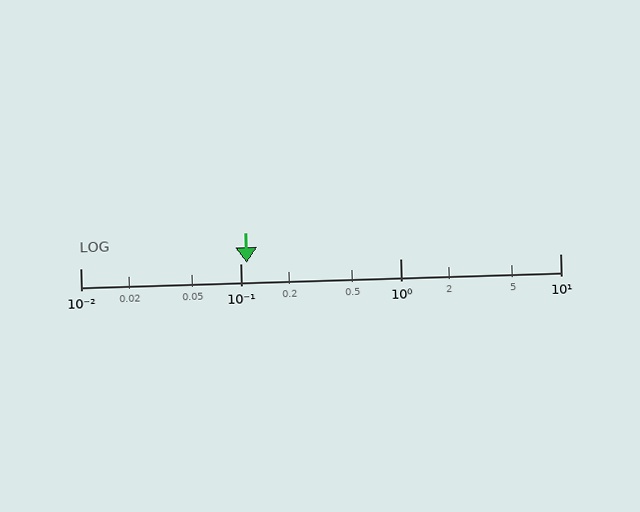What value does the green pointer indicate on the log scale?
The pointer indicates approximately 0.11.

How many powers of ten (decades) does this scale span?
The scale spans 3 decades, from 0.01 to 10.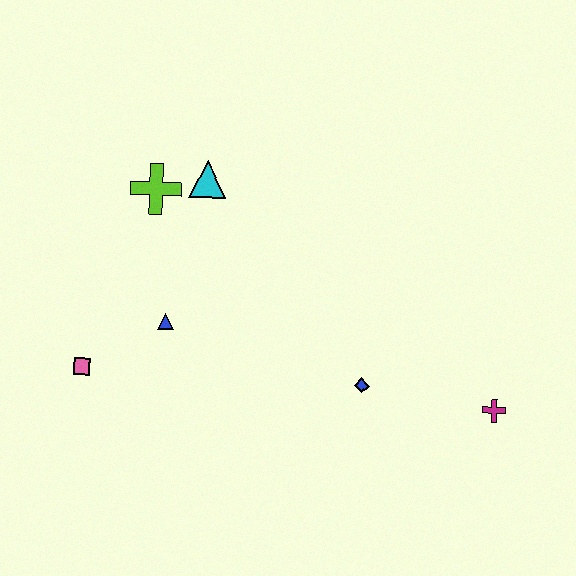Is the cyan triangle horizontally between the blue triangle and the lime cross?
No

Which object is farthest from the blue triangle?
The magenta cross is farthest from the blue triangle.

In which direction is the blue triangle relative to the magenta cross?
The blue triangle is to the left of the magenta cross.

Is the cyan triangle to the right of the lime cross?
Yes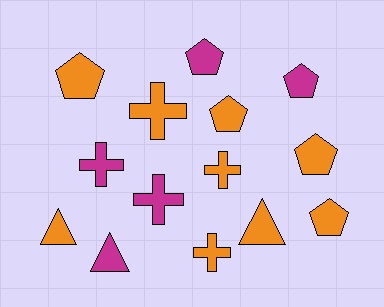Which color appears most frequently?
Orange, with 9 objects.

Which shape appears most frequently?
Pentagon, with 6 objects.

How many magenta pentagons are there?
There are 2 magenta pentagons.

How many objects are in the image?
There are 14 objects.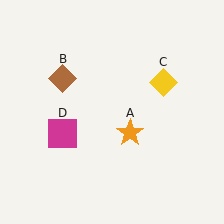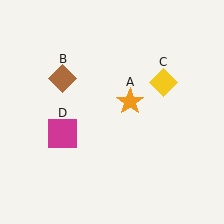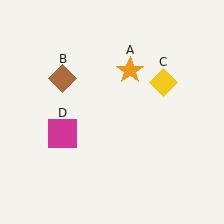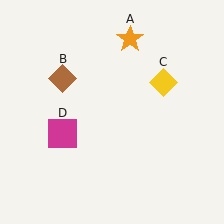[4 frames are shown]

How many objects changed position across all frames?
1 object changed position: orange star (object A).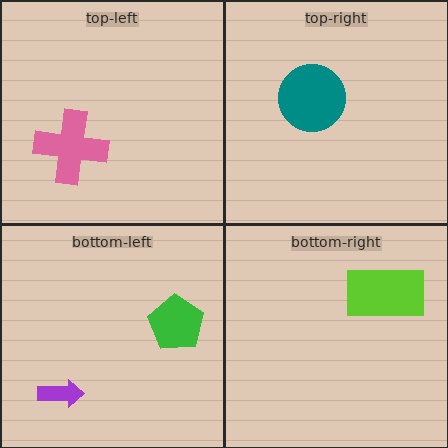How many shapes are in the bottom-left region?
2.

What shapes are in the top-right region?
The teal circle.